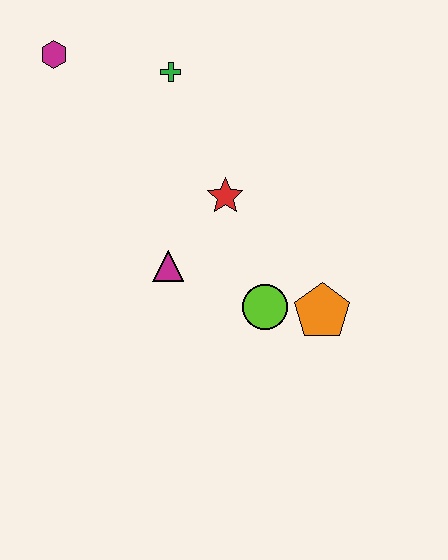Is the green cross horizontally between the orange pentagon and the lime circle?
No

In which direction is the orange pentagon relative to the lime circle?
The orange pentagon is to the right of the lime circle.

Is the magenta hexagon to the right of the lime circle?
No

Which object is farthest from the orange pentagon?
The magenta hexagon is farthest from the orange pentagon.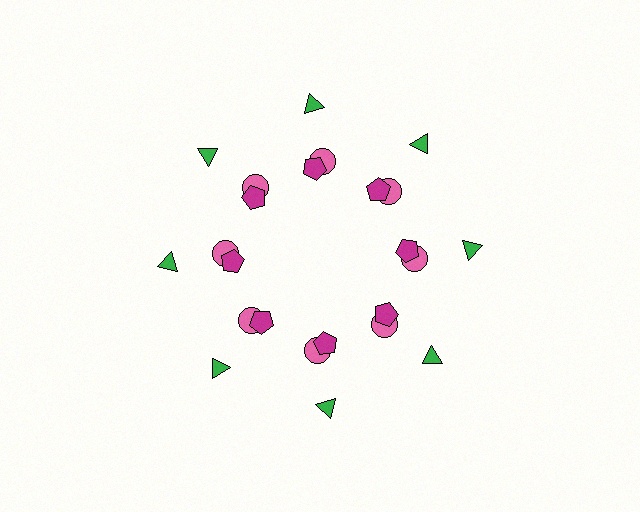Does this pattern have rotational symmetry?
Yes, this pattern has 8-fold rotational symmetry. It looks the same after rotating 45 degrees around the center.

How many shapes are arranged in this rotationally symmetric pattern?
There are 24 shapes, arranged in 8 groups of 3.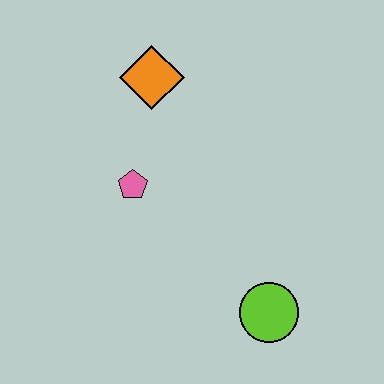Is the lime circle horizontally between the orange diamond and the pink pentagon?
No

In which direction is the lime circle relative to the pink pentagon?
The lime circle is to the right of the pink pentagon.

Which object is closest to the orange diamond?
The pink pentagon is closest to the orange diamond.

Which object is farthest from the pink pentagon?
The lime circle is farthest from the pink pentagon.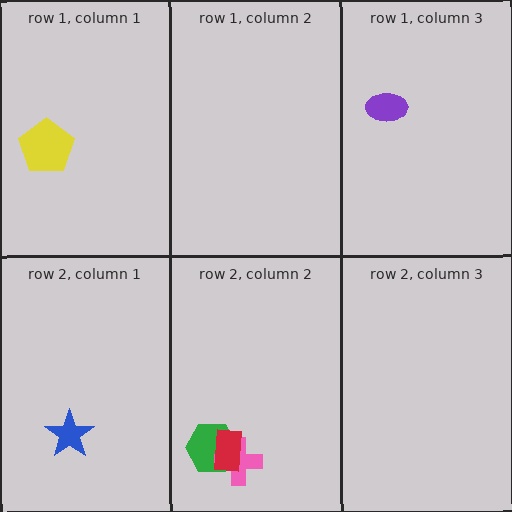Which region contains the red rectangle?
The row 2, column 2 region.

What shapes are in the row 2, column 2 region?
The green hexagon, the pink cross, the red rectangle.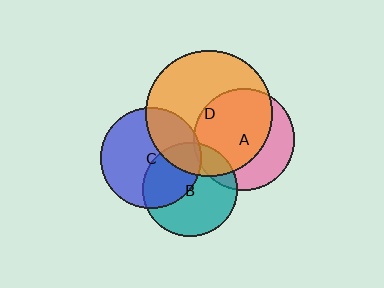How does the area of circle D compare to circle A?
Approximately 1.6 times.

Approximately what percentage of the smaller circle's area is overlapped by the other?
Approximately 40%.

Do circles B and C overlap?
Yes.